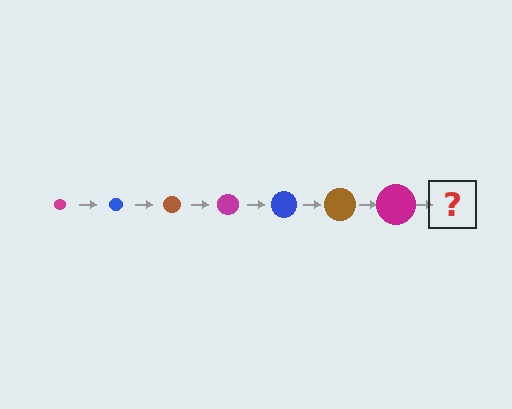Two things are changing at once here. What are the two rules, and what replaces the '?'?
The two rules are that the circle grows larger each step and the color cycles through magenta, blue, and brown. The '?' should be a blue circle, larger than the previous one.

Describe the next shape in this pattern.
It should be a blue circle, larger than the previous one.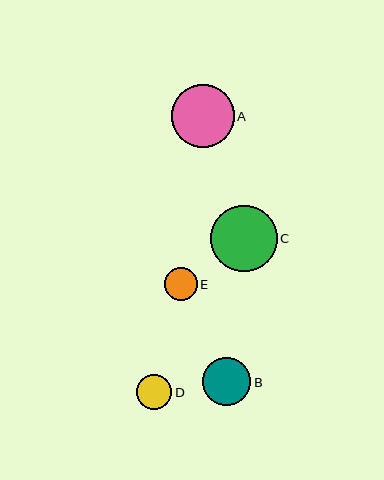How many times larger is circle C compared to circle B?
Circle C is approximately 1.4 times the size of circle B.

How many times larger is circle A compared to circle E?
Circle A is approximately 1.9 times the size of circle E.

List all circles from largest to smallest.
From largest to smallest: C, A, B, D, E.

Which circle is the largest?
Circle C is the largest with a size of approximately 66 pixels.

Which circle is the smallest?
Circle E is the smallest with a size of approximately 32 pixels.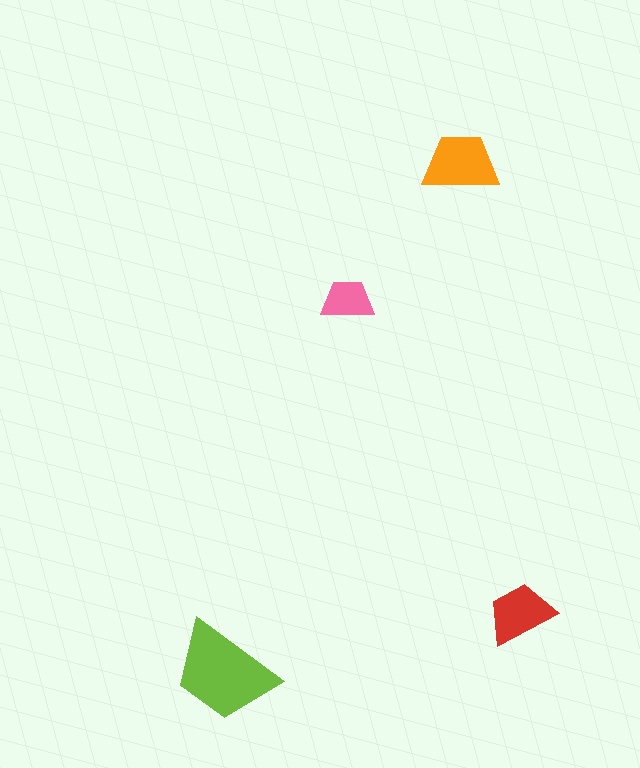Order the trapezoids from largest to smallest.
the lime one, the orange one, the red one, the pink one.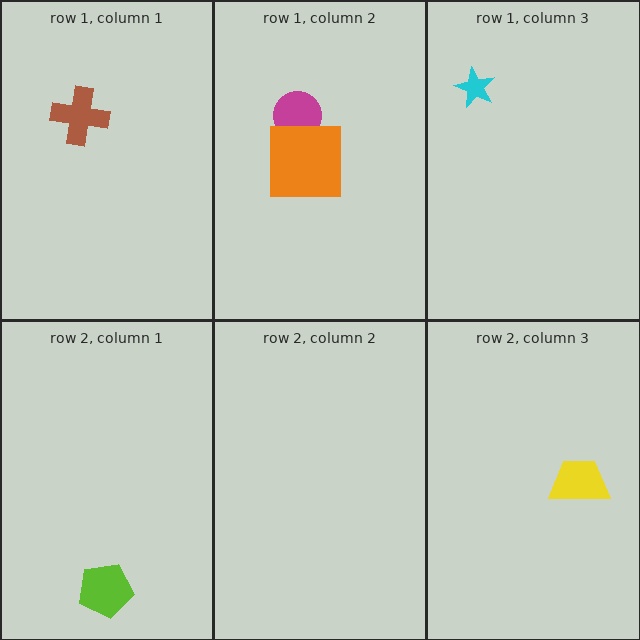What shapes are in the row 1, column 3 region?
The cyan star.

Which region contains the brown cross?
The row 1, column 1 region.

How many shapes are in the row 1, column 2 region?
2.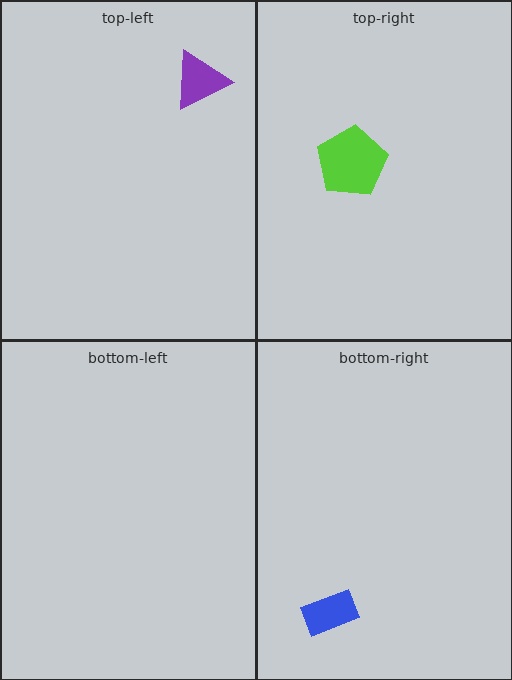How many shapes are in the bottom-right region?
1.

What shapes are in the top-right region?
The lime pentagon.